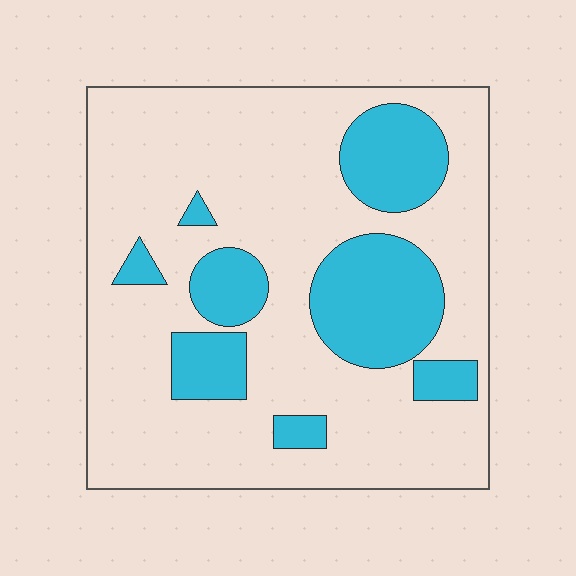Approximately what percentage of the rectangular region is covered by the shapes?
Approximately 25%.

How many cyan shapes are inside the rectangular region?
8.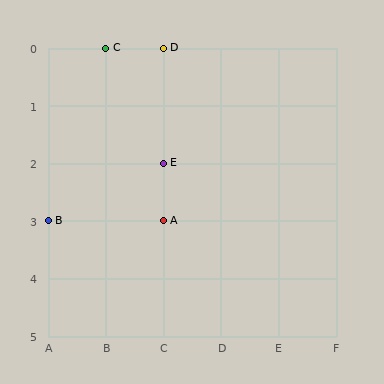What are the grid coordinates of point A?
Point A is at grid coordinates (C, 3).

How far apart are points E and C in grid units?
Points E and C are 1 column and 2 rows apart (about 2.2 grid units diagonally).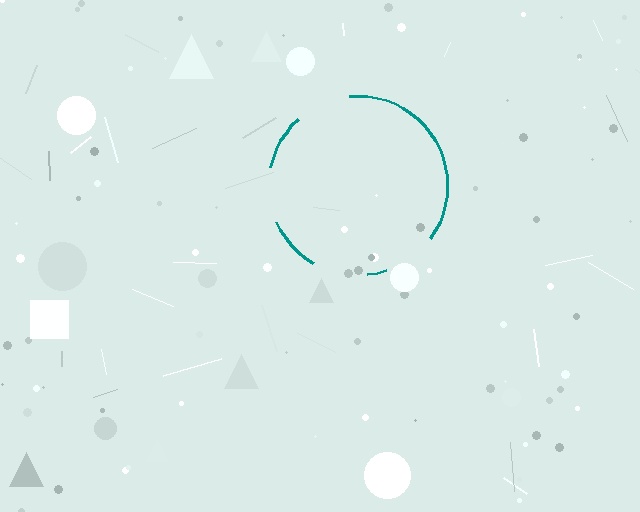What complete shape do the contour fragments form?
The contour fragments form a circle.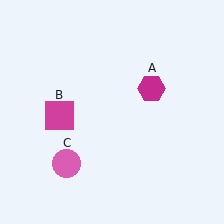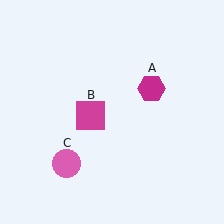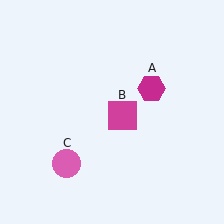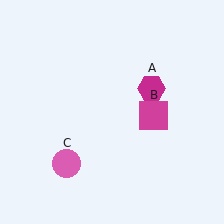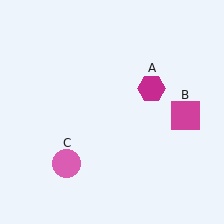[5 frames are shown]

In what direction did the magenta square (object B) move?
The magenta square (object B) moved right.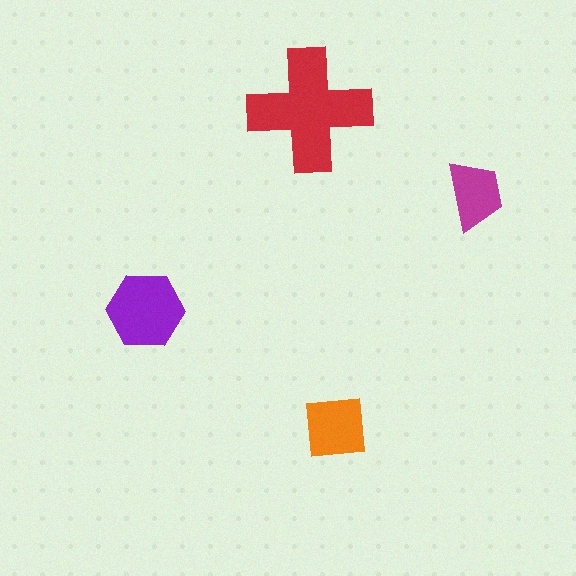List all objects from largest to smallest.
The red cross, the purple hexagon, the orange square, the magenta trapezoid.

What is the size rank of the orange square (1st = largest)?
3rd.